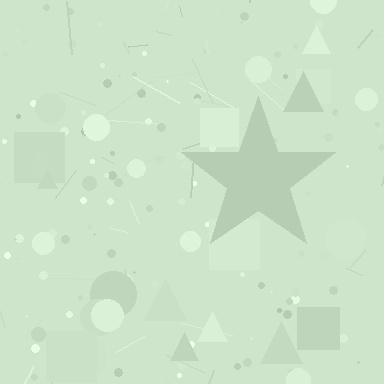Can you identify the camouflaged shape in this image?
The camouflaged shape is a star.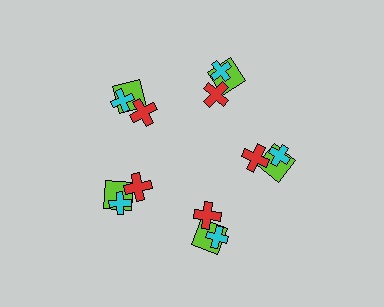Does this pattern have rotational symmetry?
Yes, this pattern has 5-fold rotational symmetry. It looks the same after rotating 72 degrees around the center.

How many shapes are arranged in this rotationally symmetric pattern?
There are 15 shapes, arranged in 5 groups of 3.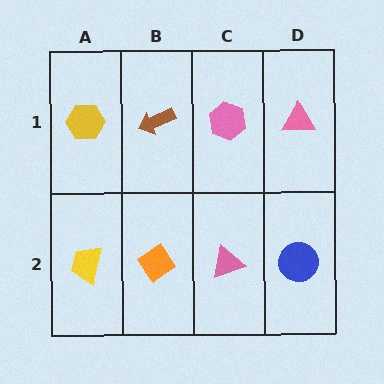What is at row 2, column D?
A blue circle.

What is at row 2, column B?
An orange diamond.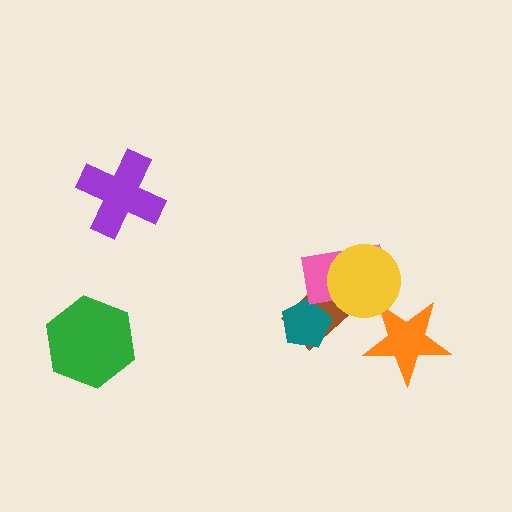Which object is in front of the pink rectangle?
The yellow circle is in front of the pink rectangle.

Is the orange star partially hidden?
Yes, it is partially covered by another shape.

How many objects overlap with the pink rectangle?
2 objects overlap with the pink rectangle.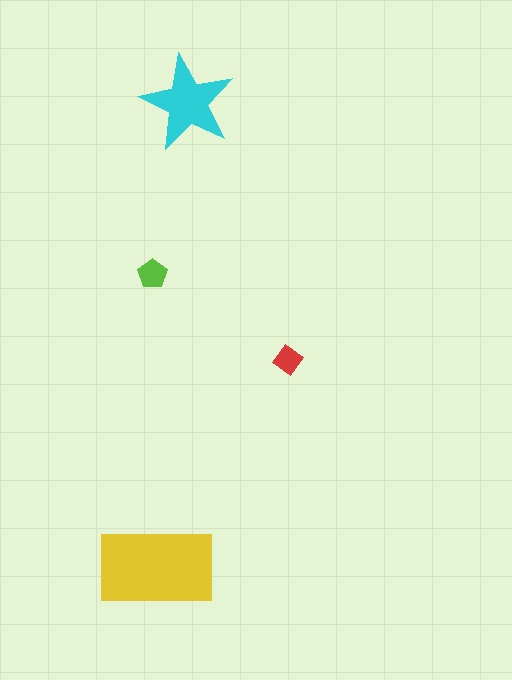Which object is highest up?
The cyan star is topmost.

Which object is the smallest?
The red diamond.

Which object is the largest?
The yellow rectangle.